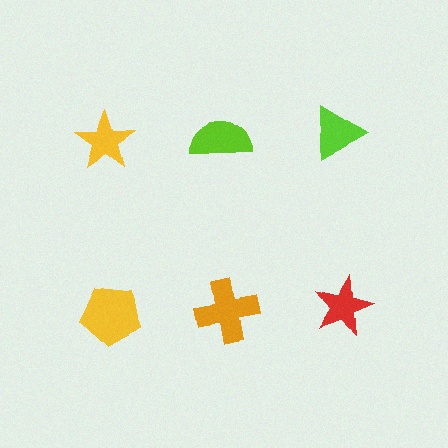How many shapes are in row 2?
3 shapes.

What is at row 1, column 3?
A lime triangle.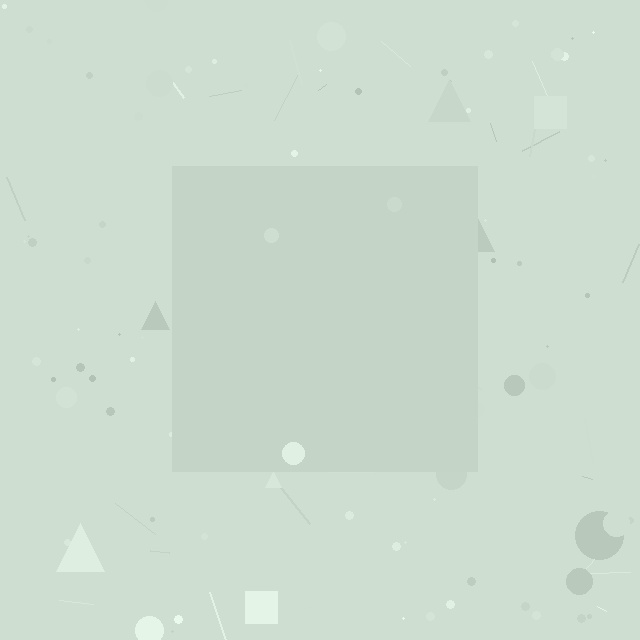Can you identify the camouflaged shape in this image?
The camouflaged shape is a square.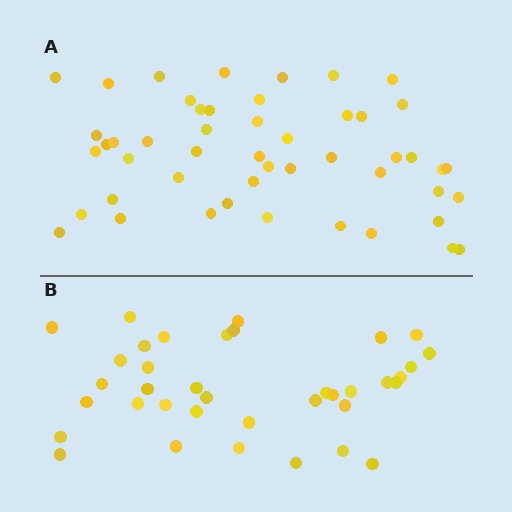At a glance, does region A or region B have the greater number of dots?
Region A (the top region) has more dots.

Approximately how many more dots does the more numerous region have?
Region A has roughly 12 or so more dots than region B.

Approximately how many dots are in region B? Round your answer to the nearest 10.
About 40 dots. (The exact count is 37, which rounds to 40.)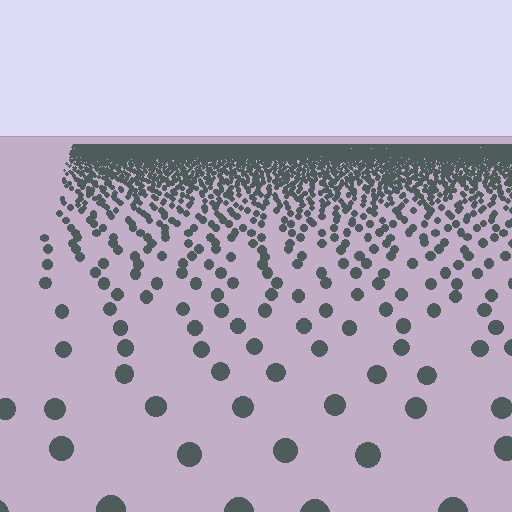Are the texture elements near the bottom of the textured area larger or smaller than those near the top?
Larger. Near the bottom, elements are closer to the viewer and appear at a bigger on-screen size.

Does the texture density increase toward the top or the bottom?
Density increases toward the top.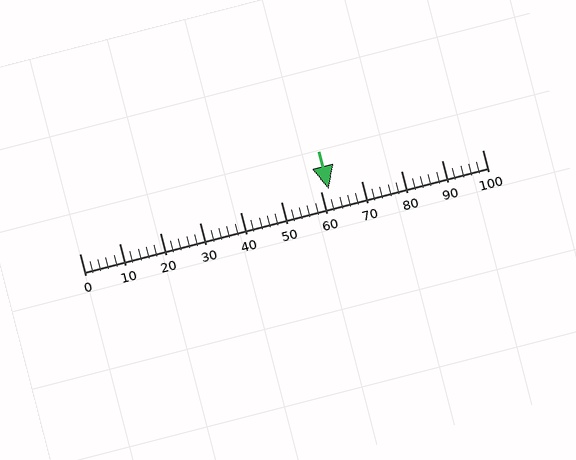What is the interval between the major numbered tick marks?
The major tick marks are spaced 10 units apart.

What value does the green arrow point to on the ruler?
The green arrow points to approximately 62.